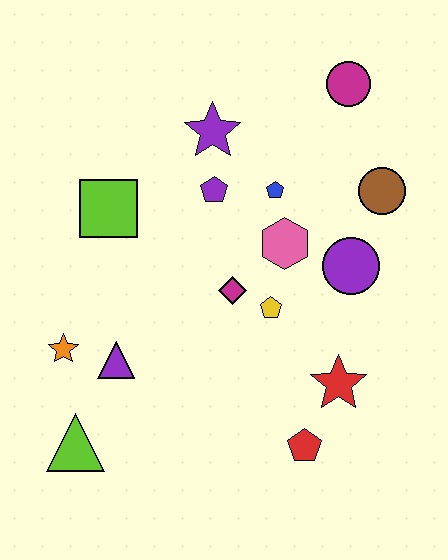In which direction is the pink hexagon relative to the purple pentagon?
The pink hexagon is to the right of the purple pentagon.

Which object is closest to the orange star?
The purple triangle is closest to the orange star.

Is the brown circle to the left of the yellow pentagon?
No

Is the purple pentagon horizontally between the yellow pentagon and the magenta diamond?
No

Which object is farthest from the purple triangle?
The magenta circle is farthest from the purple triangle.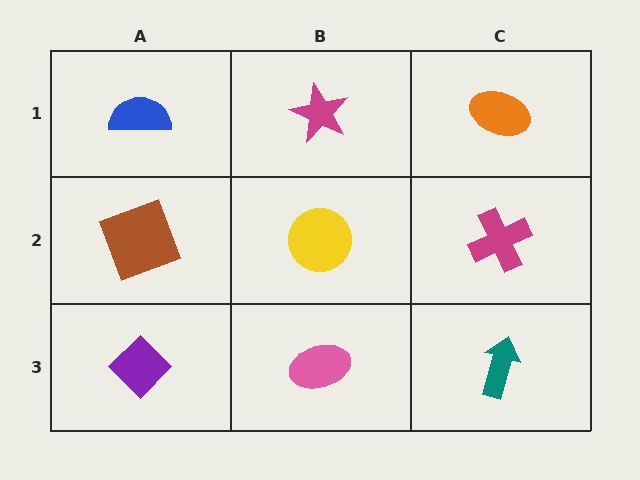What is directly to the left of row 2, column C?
A yellow circle.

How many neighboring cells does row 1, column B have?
3.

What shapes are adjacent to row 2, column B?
A magenta star (row 1, column B), a pink ellipse (row 3, column B), a brown square (row 2, column A), a magenta cross (row 2, column C).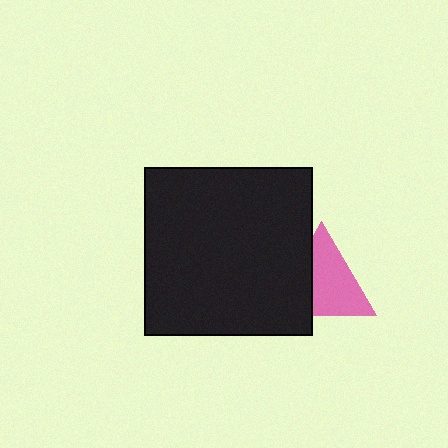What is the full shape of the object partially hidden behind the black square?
The partially hidden object is a pink triangle.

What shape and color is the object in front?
The object in front is a black square.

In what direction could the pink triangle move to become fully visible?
The pink triangle could move right. That would shift it out from behind the black square entirely.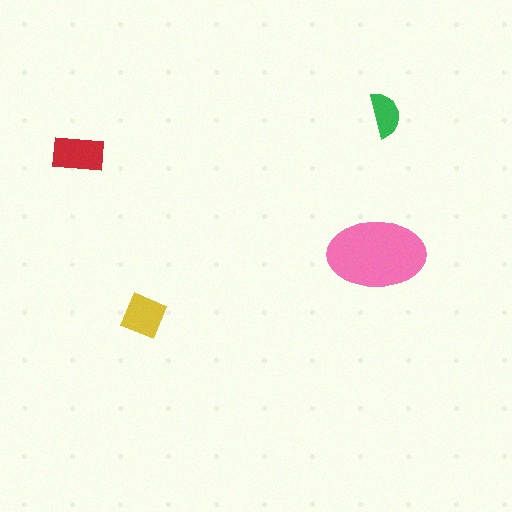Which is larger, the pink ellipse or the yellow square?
The pink ellipse.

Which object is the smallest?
The green semicircle.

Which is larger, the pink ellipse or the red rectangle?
The pink ellipse.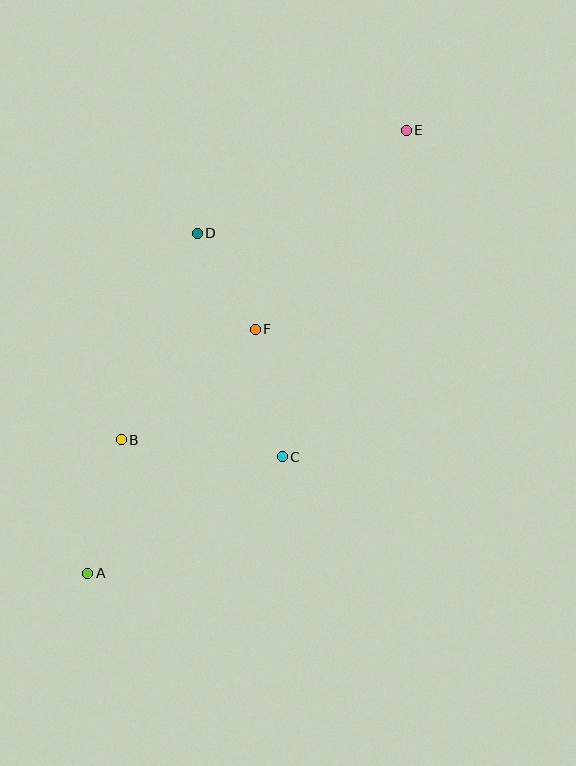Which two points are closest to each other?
Points D and F are closest to each other.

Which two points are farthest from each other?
Points A and E are farthest from each other.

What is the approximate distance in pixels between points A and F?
The distance between A and F is approximately 296 pixels.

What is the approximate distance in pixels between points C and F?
The distance between C and F is approximately 130 pixels.